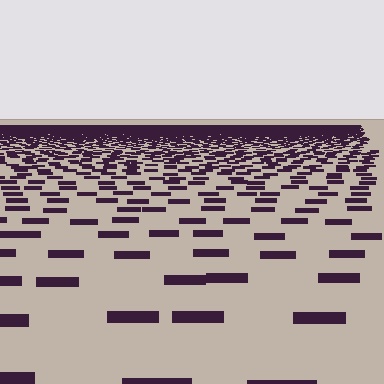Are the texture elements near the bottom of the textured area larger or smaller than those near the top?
Larger. Near the bottom, elements are closer to the viewer and appear at a bigger on-screen size.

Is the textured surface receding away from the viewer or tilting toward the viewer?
The surface is receding away from the viewer. Texture elements get smaller and denser toward the top.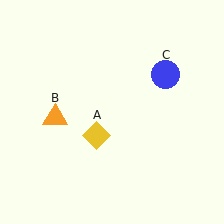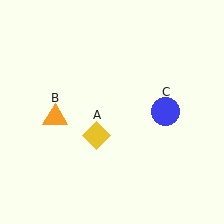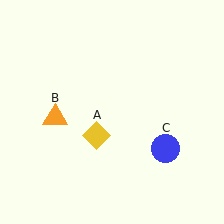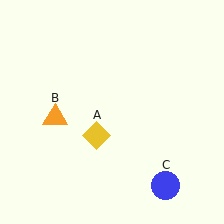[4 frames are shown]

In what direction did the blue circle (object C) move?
The blue circle (object C) moved down.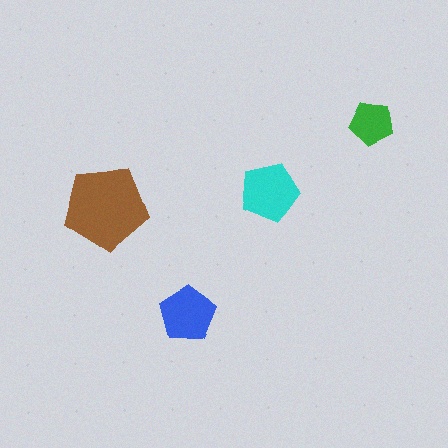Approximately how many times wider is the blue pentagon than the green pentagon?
About 1.5 times wider.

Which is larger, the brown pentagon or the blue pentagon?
The brown one.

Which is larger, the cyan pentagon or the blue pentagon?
The cyan one.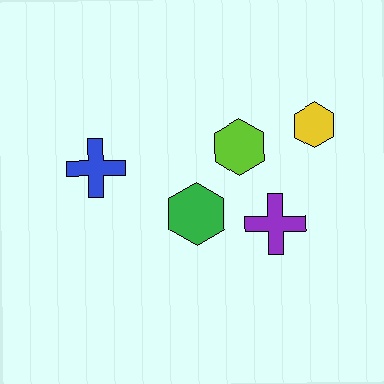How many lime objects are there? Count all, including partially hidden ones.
There is 1 lime object.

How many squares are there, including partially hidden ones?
There are no squares.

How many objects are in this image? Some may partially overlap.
There are 5 objects.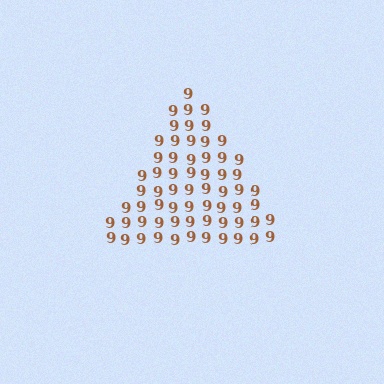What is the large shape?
The large shape is a triangle.